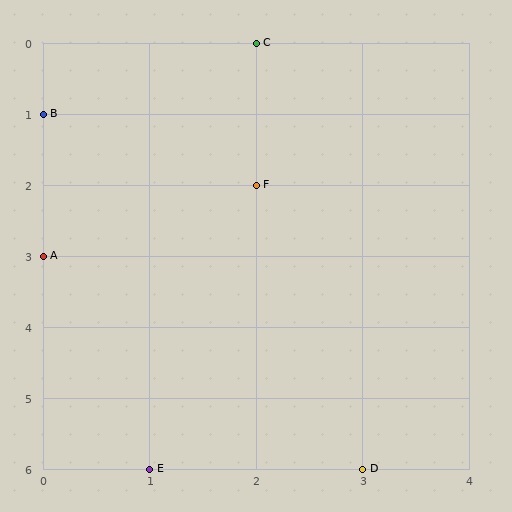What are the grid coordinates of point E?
Point E is at grid coordinates (1, 6).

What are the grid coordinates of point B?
Point B is at grid coordinates (0, 1).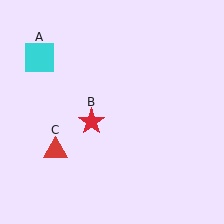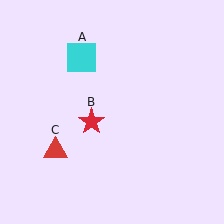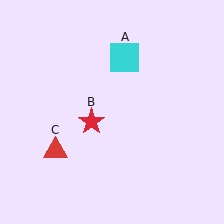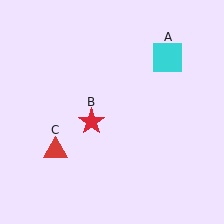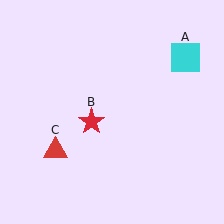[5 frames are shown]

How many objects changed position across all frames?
1 object changed position: cyan square (object A).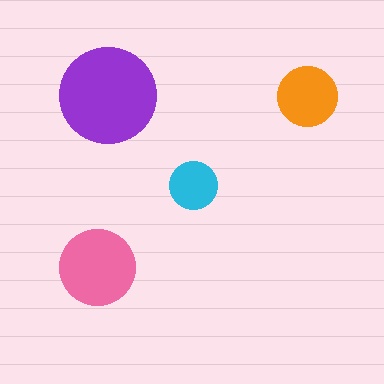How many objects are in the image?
There are 4 objects in the image.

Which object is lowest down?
The pink circle is bottommost.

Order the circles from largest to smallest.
the purple one, the pink one, the orange one, the cyan one.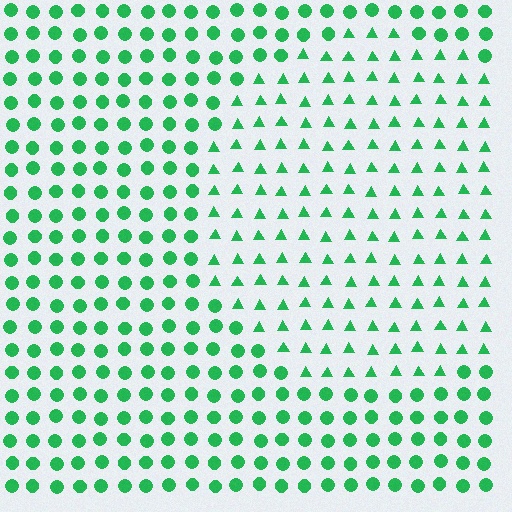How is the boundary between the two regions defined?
The boundary is defined by a change in element shape: triangles inside vs. circles outside. All elements share the same color and spacing.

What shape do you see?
I see a circle.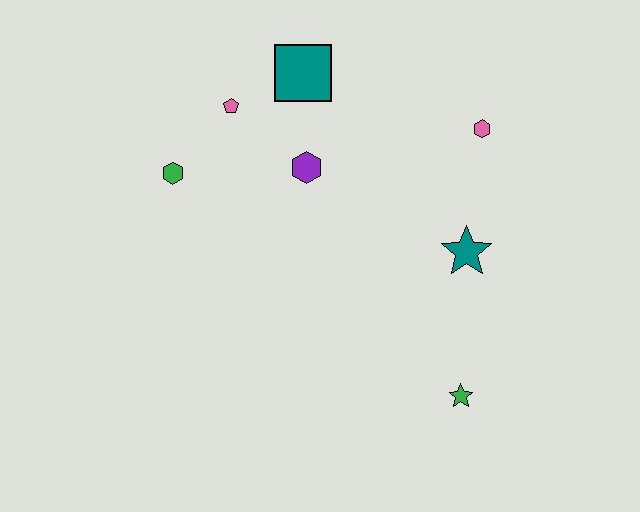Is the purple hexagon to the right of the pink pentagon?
Yes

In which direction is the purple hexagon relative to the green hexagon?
The purple hexagon is to the right of the green hexagon.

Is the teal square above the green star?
Yes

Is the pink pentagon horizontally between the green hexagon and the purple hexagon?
Yes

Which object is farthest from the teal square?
The green star is farthest from the teal square.